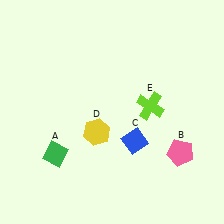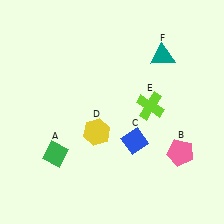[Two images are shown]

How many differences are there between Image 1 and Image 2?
There is 1 difference between the two images.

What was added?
A teal triangle (F) was added in Image 2.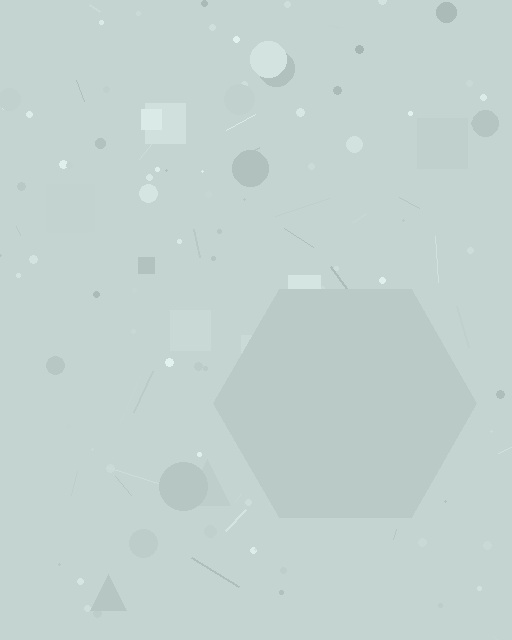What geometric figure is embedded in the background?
A hexagon is embedded in the background.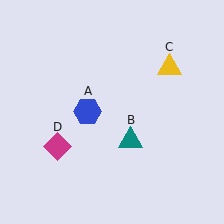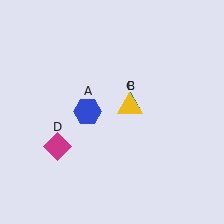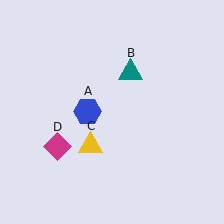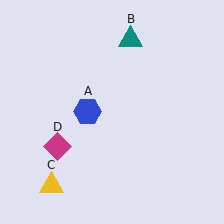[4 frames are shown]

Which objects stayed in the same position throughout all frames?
Blue hexagon (object A) and magenta diamond (object D) remained stationary.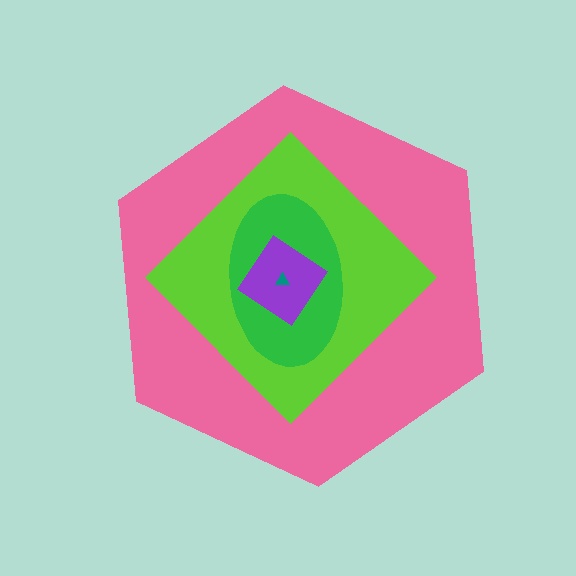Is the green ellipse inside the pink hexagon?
Yes.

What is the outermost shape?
The pink hexagon.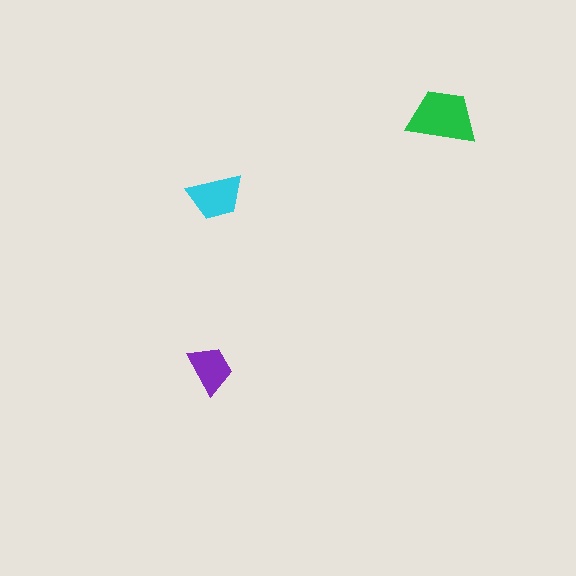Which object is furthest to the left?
The purple trapezoid is leftmost.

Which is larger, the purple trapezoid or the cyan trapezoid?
The cyan one.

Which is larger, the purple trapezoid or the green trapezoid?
The green one.